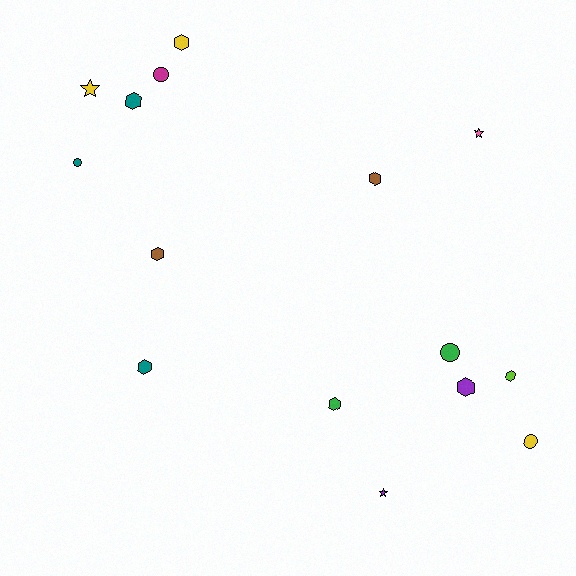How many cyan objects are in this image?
There are no cyan objects.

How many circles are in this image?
There are 4 circles.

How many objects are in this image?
There are 15 objects.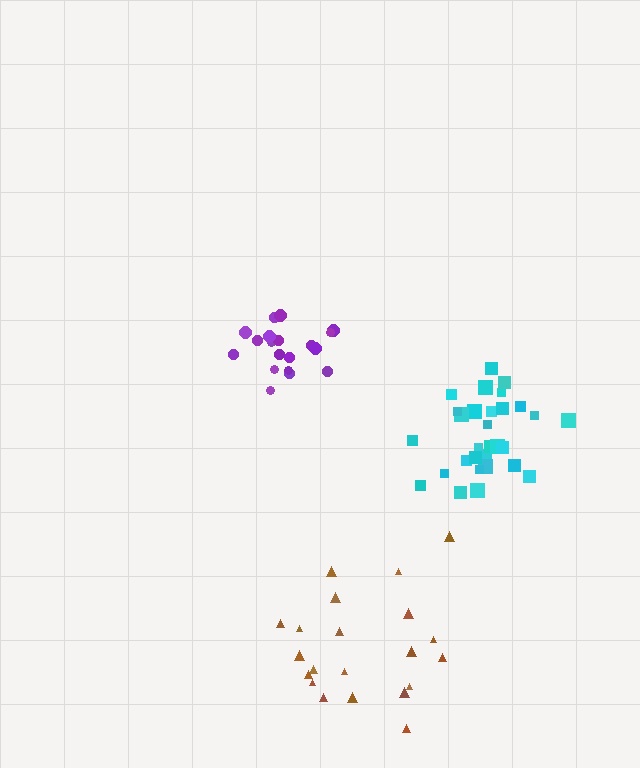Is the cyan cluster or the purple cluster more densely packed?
Purple.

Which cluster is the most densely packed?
Purple.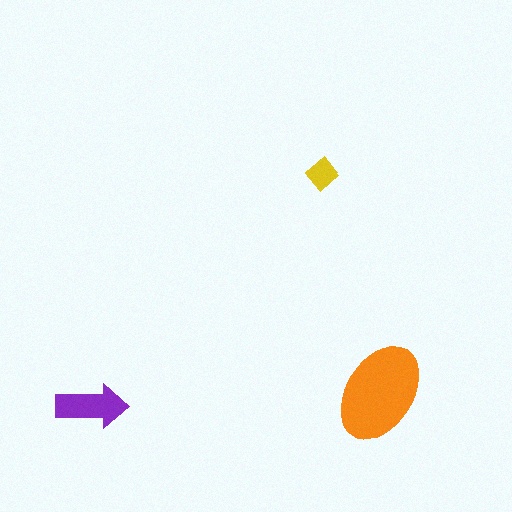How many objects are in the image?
There are 3 objects in the image.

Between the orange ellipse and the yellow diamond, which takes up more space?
The orange ellipse.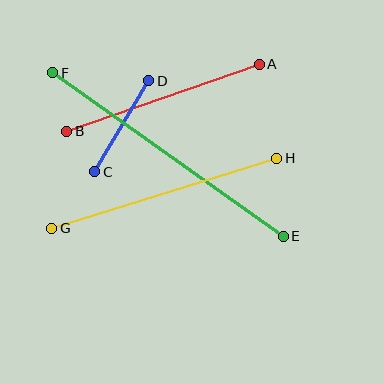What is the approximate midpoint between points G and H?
The midpoint is at approximately (164, 193) pixels.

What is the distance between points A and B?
The distance is approximately 204 pixels.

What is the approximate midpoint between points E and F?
The midpoint is at approximately (168, 155) pixels.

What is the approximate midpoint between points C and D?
The midpoint is at approximately (122, 126) pixels.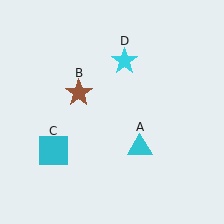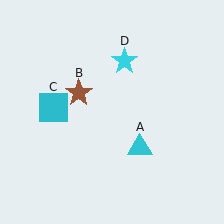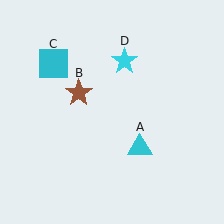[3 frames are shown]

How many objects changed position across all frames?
1 object changed position: cyan square (object C).